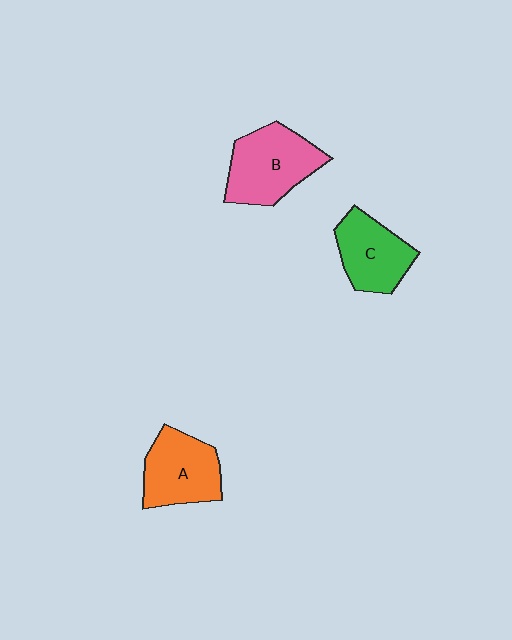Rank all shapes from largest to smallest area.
From largest to smallest: B (pink), A (orange), C (green).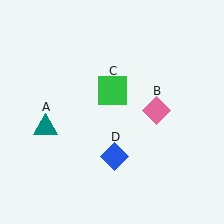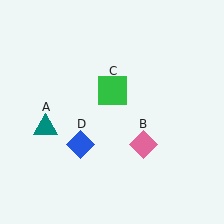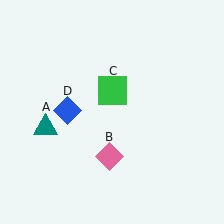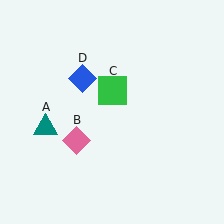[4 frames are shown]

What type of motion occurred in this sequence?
The pink diamond (object B), blue diamond (object D) rotated clockwise around the center of the scene.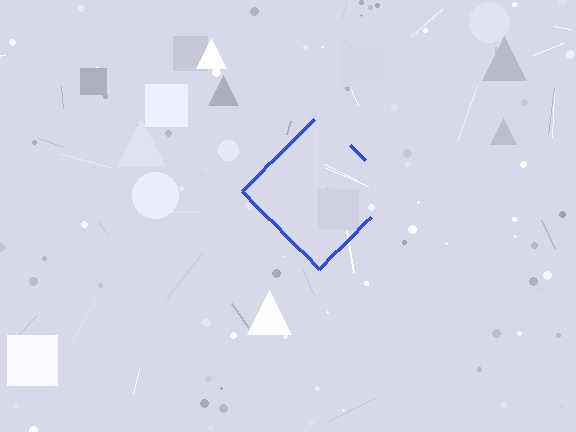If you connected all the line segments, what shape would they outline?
They would outline a diamond.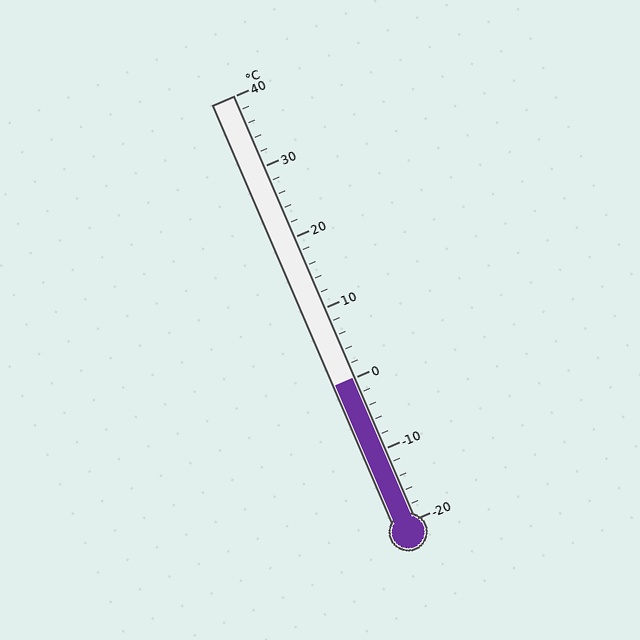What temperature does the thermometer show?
The thermometer shows approximately 0°C.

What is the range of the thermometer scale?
The thermometer scale ranges from -20°C to 40°C.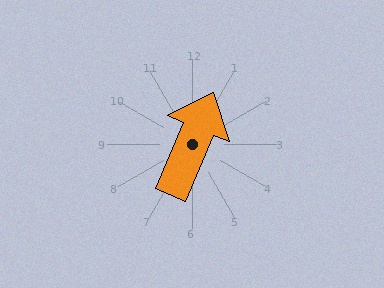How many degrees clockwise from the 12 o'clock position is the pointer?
Approximately 23 degrees.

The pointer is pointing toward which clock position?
Roughly 1 o'clock.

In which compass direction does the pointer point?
Northeast.